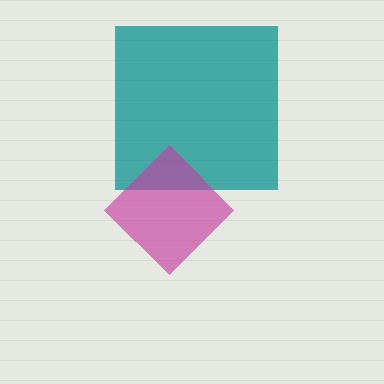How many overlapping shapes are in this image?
There are 2 overlapping shapes in the image.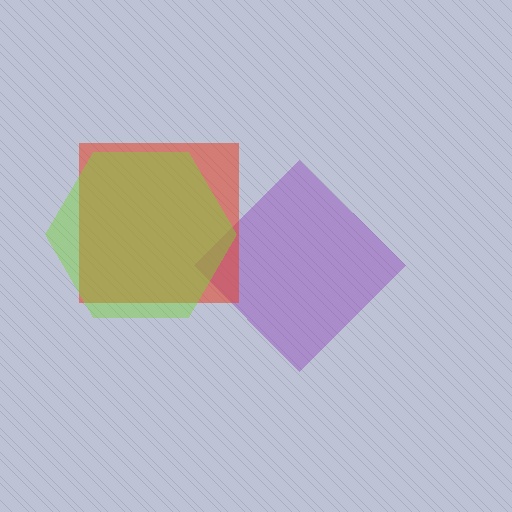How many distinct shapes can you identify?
There are 3 distinct shapes: a purple diamond, a red square, a lime hexagon.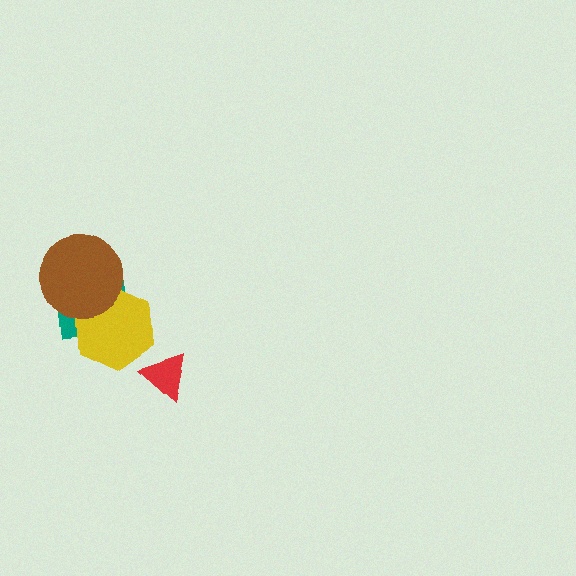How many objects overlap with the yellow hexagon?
2 objects overlap with the yellow hexagon.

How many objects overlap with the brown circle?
2 objects overlap with the brown circle.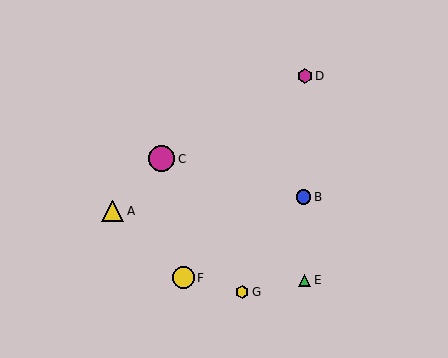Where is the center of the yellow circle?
The center of the yellow circle is at (183, 278).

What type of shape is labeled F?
Shape F is a yellow circle.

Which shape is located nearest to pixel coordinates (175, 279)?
The yellow circle (labeled F) at (183, 278) is nearest to that location.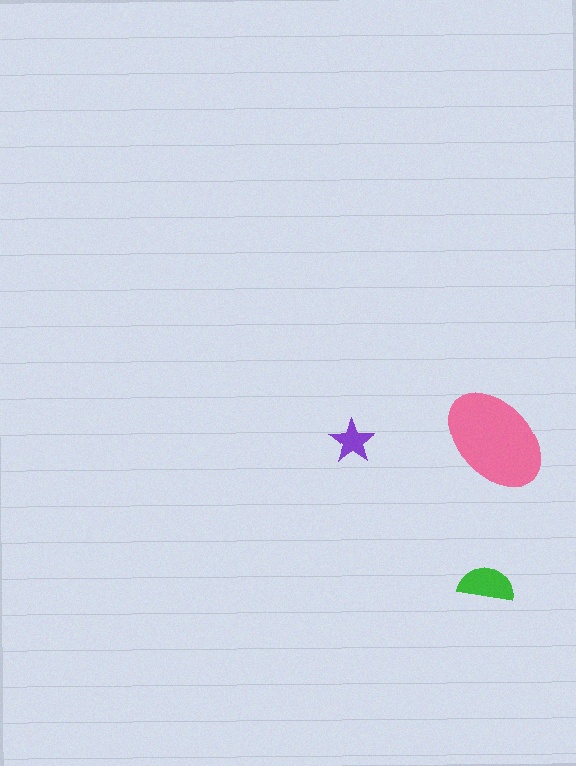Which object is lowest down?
The green semicircle is bottommost.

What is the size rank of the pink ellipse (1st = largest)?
1st.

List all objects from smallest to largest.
The purple star, the green semicircle, the pink ellipse.